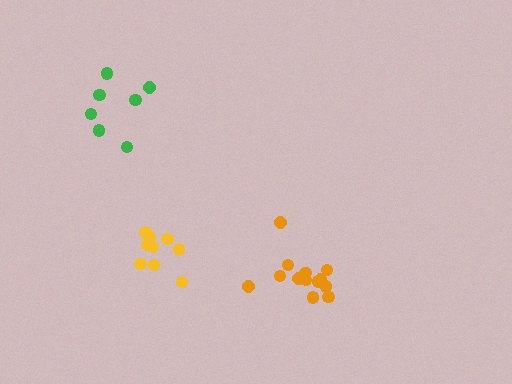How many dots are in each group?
Group 1: 7 dots, Group 2: 13 dots, Group 3: 10 dots (30 total).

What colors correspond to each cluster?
The clusters are colored: green, orange, yellow.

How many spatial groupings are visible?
There are 3 spatial groupings.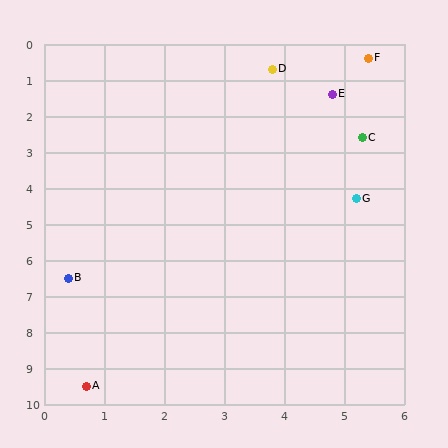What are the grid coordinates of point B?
Point B is at approximately (0.4, 6.5).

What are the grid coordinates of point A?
Point A is at approximately (0.7, 9.5).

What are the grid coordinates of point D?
Point D is at approximately (3.8, 0.7).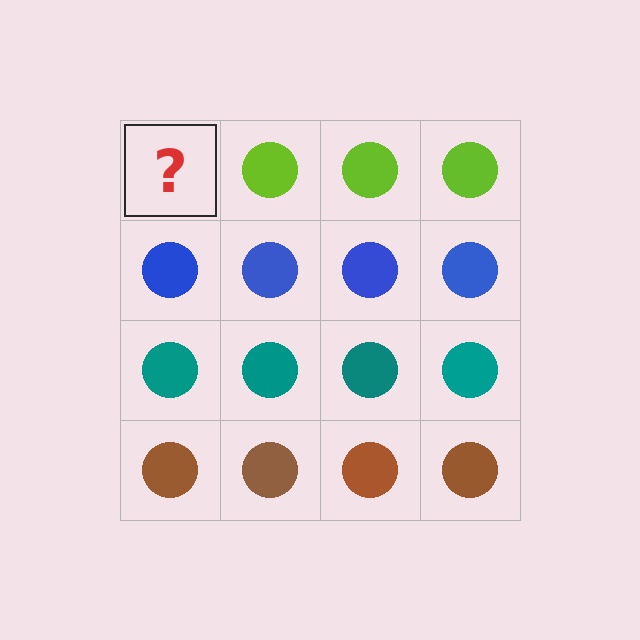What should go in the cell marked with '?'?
The missing cell should contain a lime circle.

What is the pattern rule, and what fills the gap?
The rule is that each row has a consistent color. The gap should be filled with a lime circle.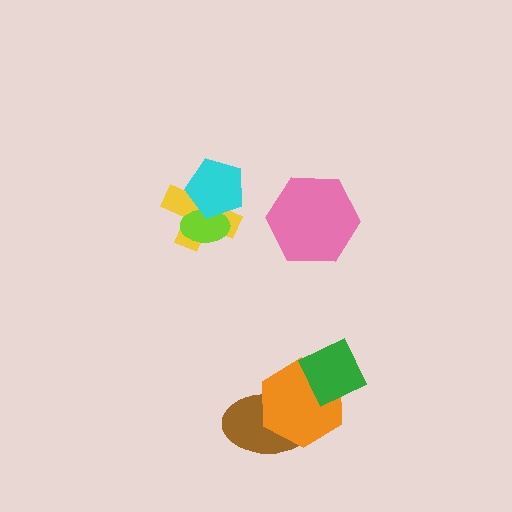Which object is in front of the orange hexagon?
The green diamond is in front of the orange hexagon.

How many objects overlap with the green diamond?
1 object overlaps with the green diamond.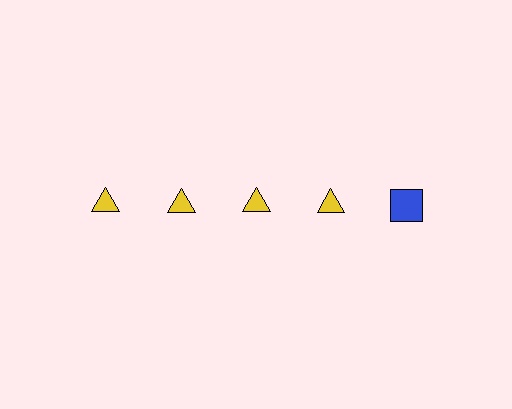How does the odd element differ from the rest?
It differs in both color (blue instead of yellow) and shape (square instead of triangle).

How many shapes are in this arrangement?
There are 5 shapes arranged in a grid pattern.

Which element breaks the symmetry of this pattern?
The blue square in the top row, rightmost column breaks the symmetry. All other shapes are yellow triangles.